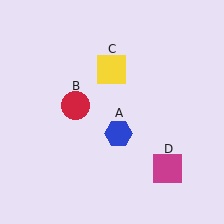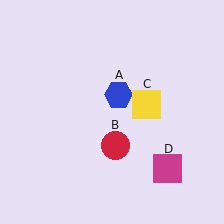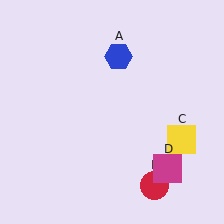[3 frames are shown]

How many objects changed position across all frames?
3 objects changed position: blue hexagon (object A), red circle (object B), yellow square (object C).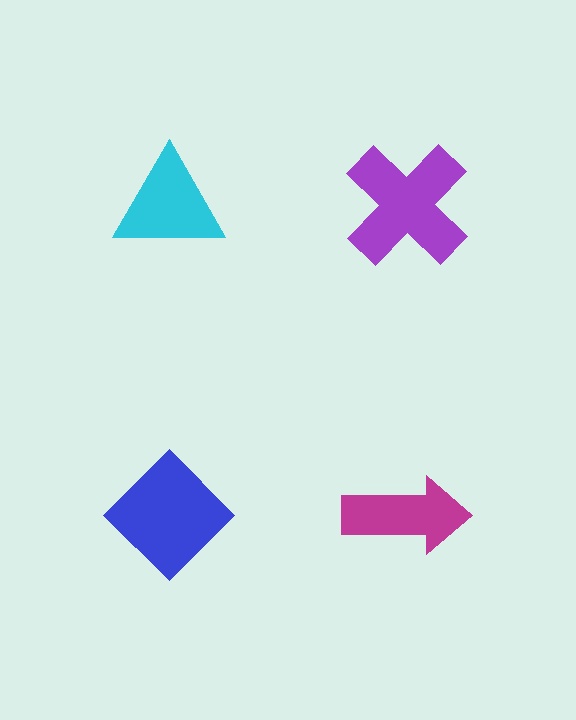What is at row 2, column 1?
A blue diamond.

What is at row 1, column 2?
A purple cross.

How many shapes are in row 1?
2 shapes.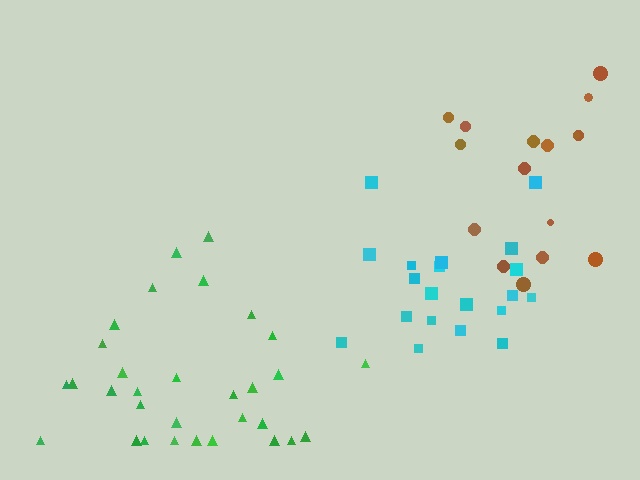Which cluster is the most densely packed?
Green.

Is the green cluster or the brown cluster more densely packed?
Green.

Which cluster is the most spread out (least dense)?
Brown.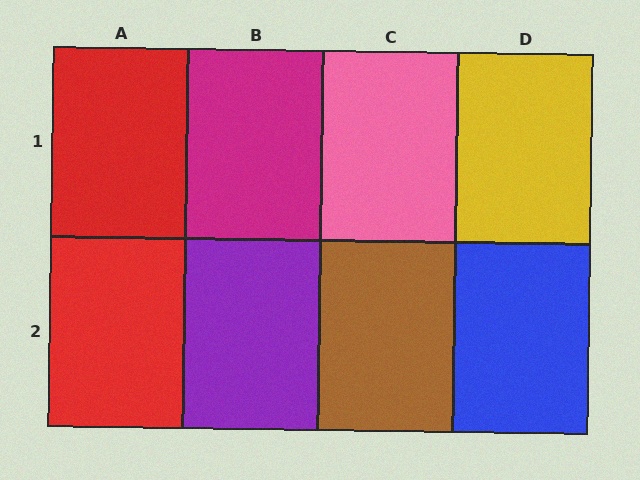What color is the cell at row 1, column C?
Pink.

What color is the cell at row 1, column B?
Magenta.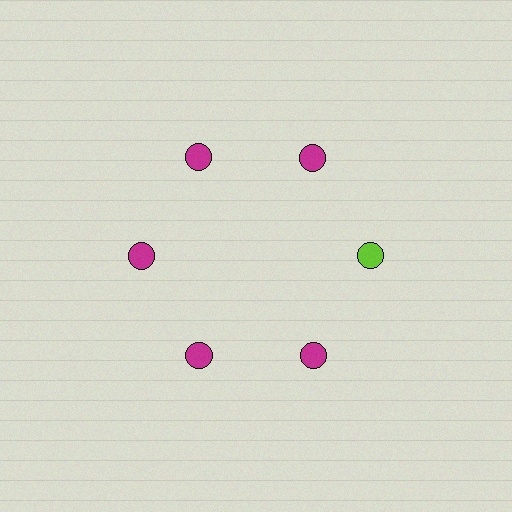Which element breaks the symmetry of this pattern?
The lime circle at roughly the 3 o'clock position breaks the symmetry. All other shapes are magenta circles.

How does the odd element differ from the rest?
It has a different color: lime instead of magenta.